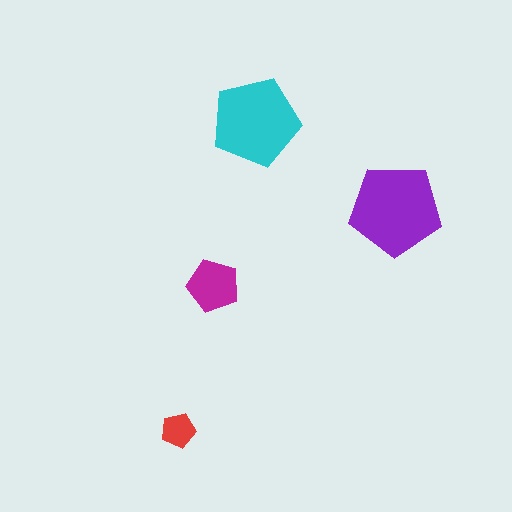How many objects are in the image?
There are 4 objects in the image.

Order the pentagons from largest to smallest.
the purple one, the cyan one, the magenta one, the red one.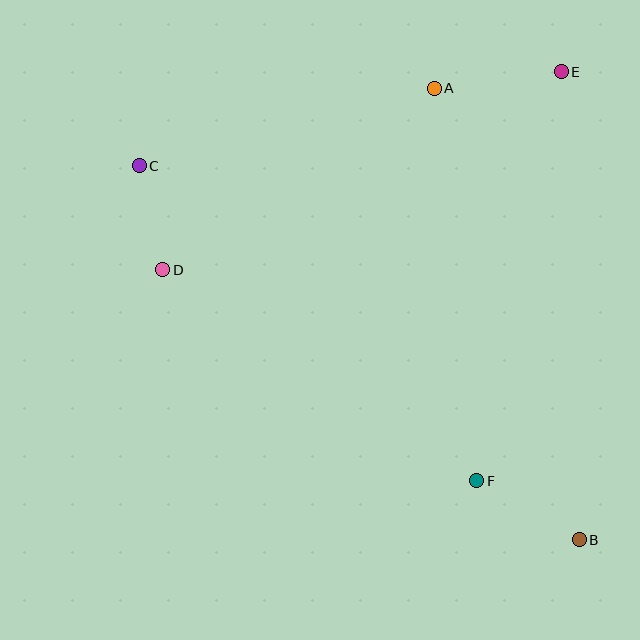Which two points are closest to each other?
Points C and D are closest to each other.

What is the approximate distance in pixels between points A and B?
The distance between A and B is approximately 475 pixels.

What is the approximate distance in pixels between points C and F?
The distance between C and F is approximately 461 pixels.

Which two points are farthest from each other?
Points B and C are farthest from each other.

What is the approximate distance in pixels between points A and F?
The distance between A and F is approximately 395 pixels.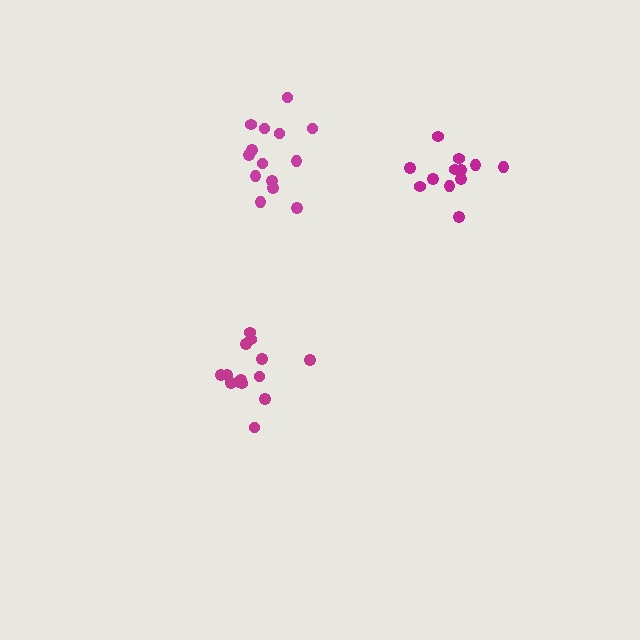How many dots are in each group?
Group 1: 14 dots, Group 2: 12 dots, Group 3: 14 dots (40 total).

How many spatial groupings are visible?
There are 3 spatial groupings.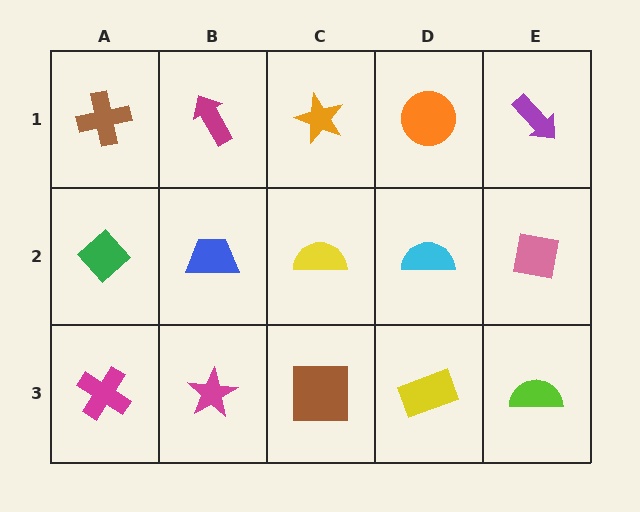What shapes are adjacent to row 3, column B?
A blue trapezoid (row 2, column B), a magenta cross (row 3, column A), a brown square (row 3, column C).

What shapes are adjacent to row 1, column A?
A green diamond (row 2, column A), a magenta arrow (row 1, column B).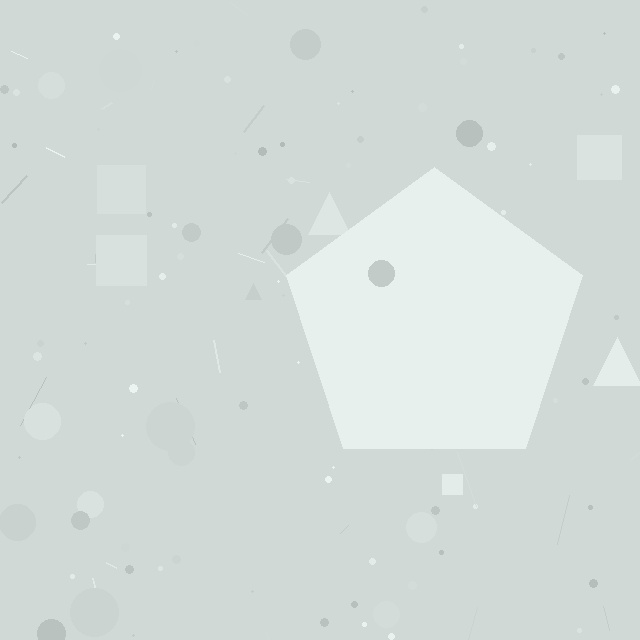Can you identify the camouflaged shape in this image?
The camouflaged shape is a pentagon.